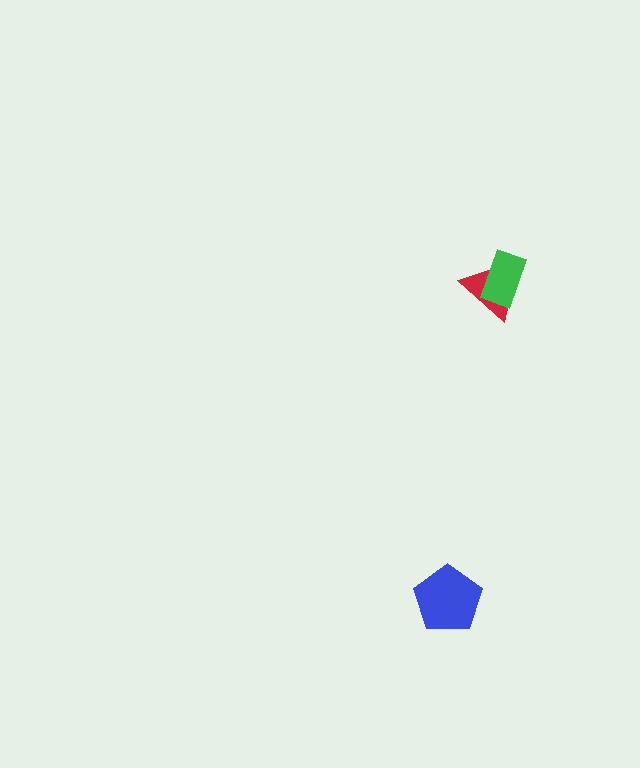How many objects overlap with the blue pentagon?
0 objects overlap with the blue pentagon.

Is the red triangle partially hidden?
Yes, it is partially covered by another shape.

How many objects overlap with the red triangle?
1 object overlaps with the red triangle.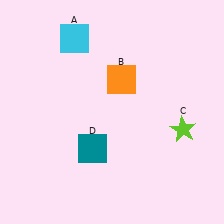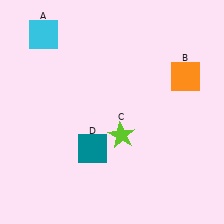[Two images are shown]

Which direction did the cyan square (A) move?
The cyan square (A) moved left.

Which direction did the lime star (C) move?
The lime star (C) moved left.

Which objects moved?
The objects that moved are: the cyan square (A), the orange square (B), the lime star (C).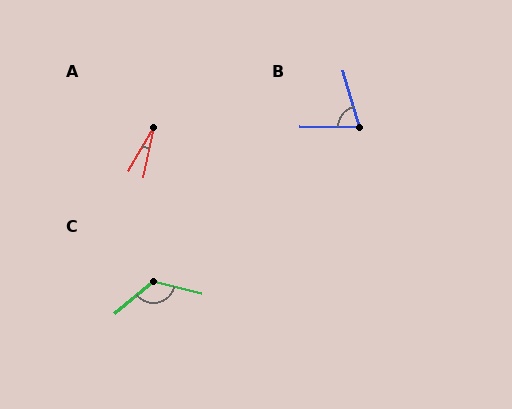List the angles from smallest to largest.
A (19°), B (73°), C (127°).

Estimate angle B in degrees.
Approximately 73 degrees.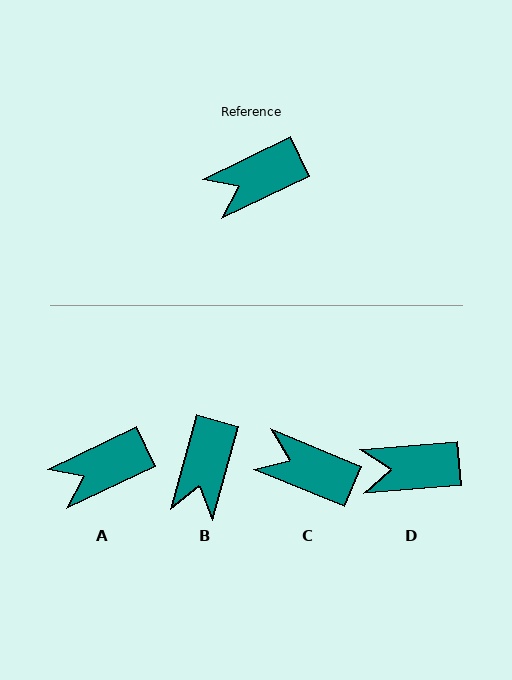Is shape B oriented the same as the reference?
No, it is off by about 49 degrees.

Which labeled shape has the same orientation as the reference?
A.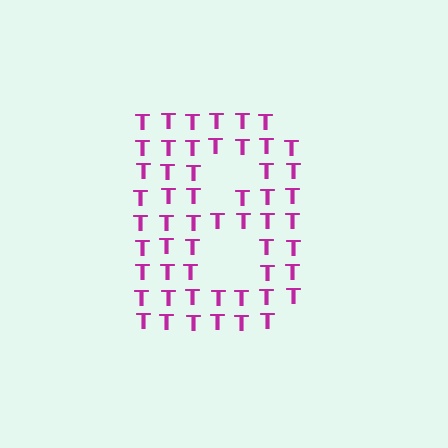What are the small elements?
The small elements are letter T's.